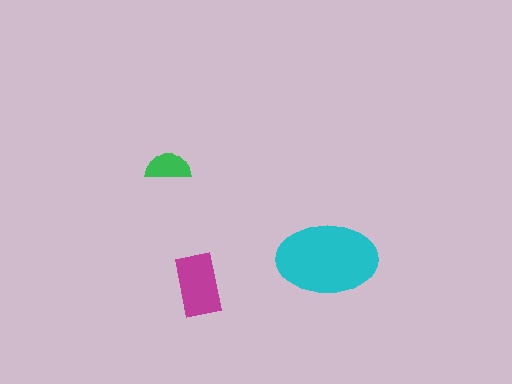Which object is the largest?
The cyan ellipse.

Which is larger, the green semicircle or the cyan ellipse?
The cyan ellipse.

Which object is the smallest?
The green semicircle.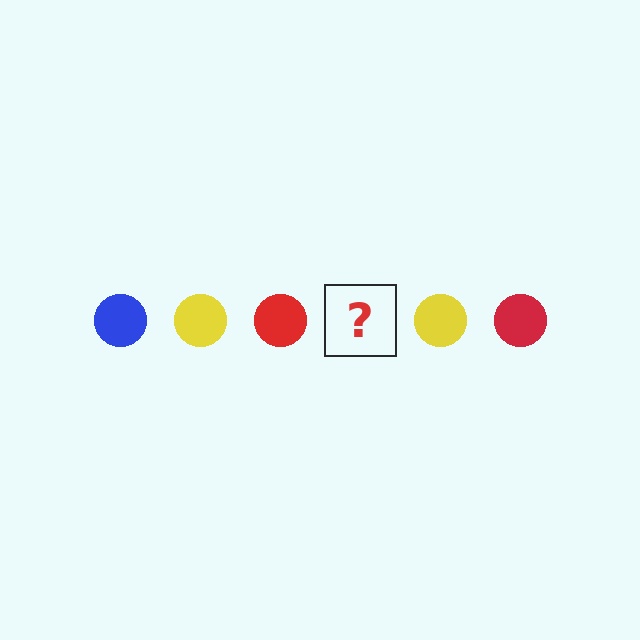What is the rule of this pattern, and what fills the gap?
The rule is that the pattern cycles through blue, yellow, red circles. The gap should be filled with a blue circle.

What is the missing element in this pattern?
The missing element is a blue circle.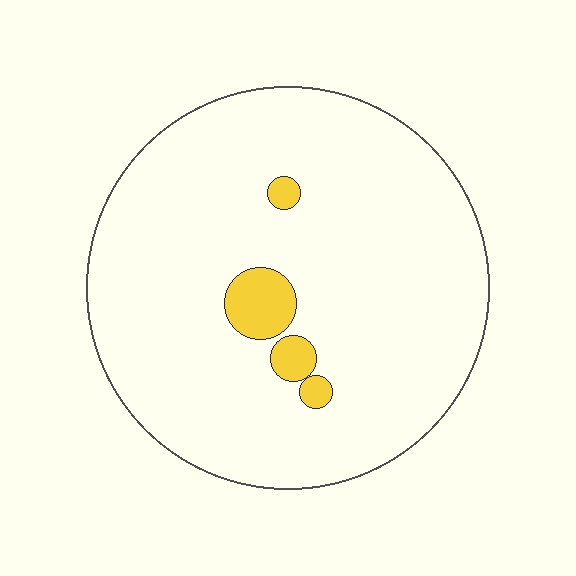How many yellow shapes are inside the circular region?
4.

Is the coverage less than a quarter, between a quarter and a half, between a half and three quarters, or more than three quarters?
Less than a quarter.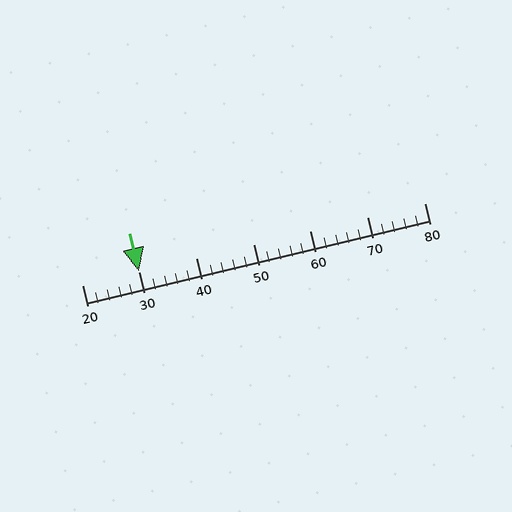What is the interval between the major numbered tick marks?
The major tick marks are spaced 10 units apart.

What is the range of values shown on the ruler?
The ruler shows values from 20 to 80.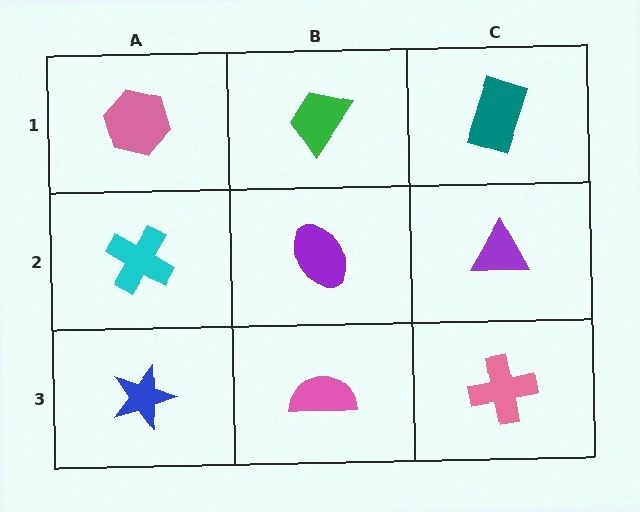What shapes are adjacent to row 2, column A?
A pink hexagon (row 1, column A), a blue star (row 3, column A), a purple ellipse (row 2, column B).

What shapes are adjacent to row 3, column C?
A purple triangle (row 2, column C), a pink semicircle (row 3, column B).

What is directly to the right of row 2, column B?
A purple triangle.